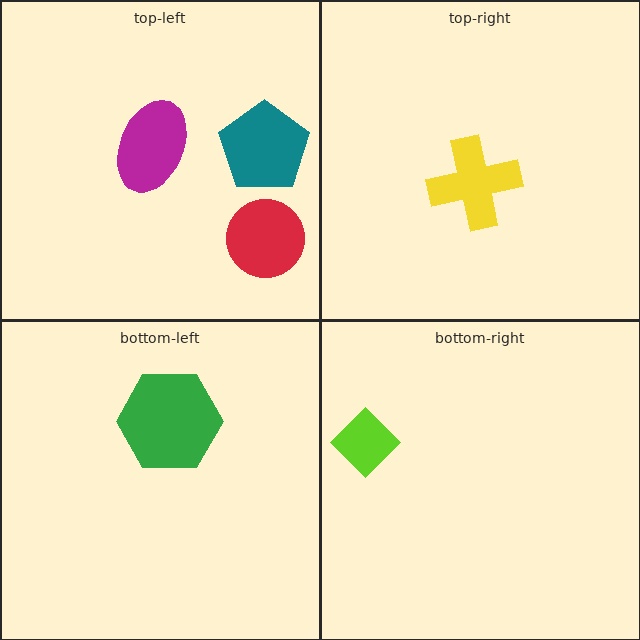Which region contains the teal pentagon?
The top-left region.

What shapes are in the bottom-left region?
The green hexagon.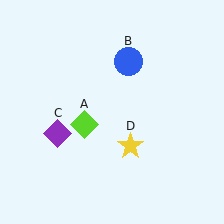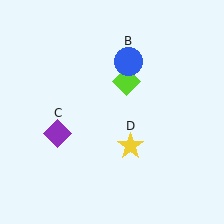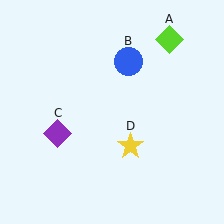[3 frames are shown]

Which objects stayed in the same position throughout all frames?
Blue circle (object B) and purple diamond (object C) and yellow star (object D) remained stationary.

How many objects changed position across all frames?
1 object changed position: lime diamond (object A).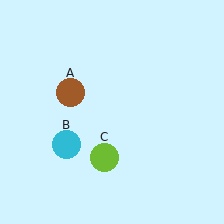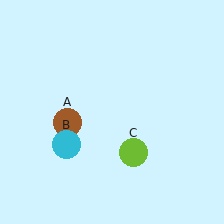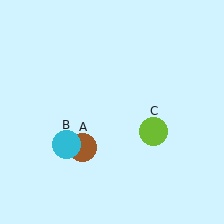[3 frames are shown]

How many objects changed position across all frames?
2 objects changed position: brown circle (object A), lime circle (object C).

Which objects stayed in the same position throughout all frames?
Cyan circle (object B) remained stationary.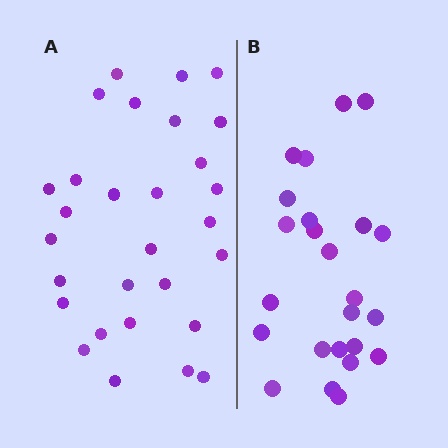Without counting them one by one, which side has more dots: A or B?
Region A (the left region) has more dots.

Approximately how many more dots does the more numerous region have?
Region A has about 5 more dots than region B.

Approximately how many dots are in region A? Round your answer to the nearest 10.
About 30 dots. (The exact count is 29, which rounds to 30.)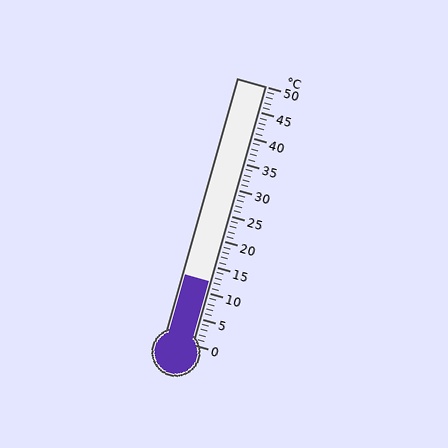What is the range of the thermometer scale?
The thermometer scale ranges from 0°C to 50°C.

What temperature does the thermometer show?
The thermometer shows approximately 12°C.